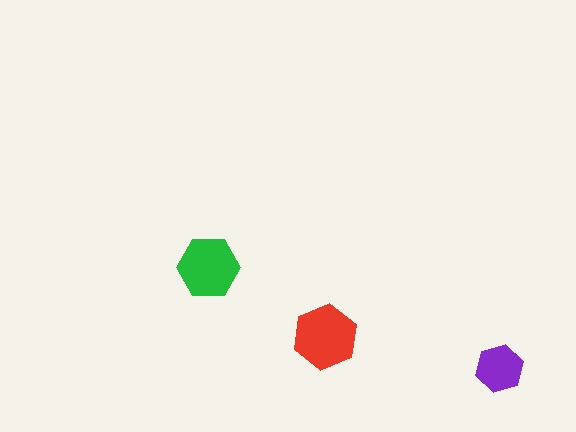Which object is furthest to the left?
The green hexagon is leftmost.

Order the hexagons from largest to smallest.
the red one, the green one, the purple one.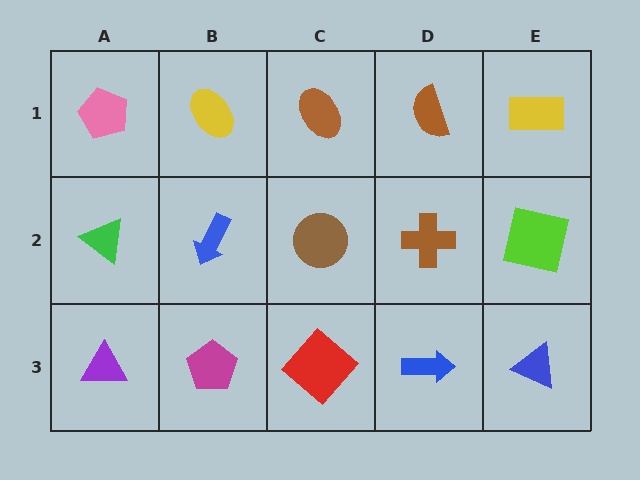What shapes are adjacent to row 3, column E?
A lime square (row 2, column E), a blue arrow (row 3, column D).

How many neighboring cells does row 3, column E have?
2.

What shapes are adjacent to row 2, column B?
A yellow ellipse (row 1, column B), a magenta pentagon (row 3, column B), a green triangle (row 2, column A), a brown circle (row 2, column C).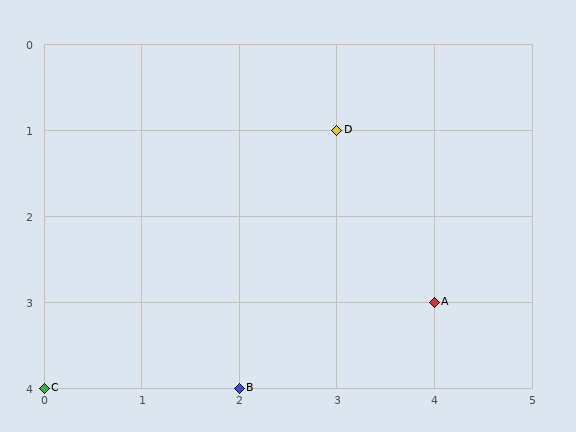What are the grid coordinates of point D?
Point D is at grid coordinates (3, 1).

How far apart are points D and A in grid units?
Points D and A are 1 column and 2 rows apart (about 2.2 grid units diagonally).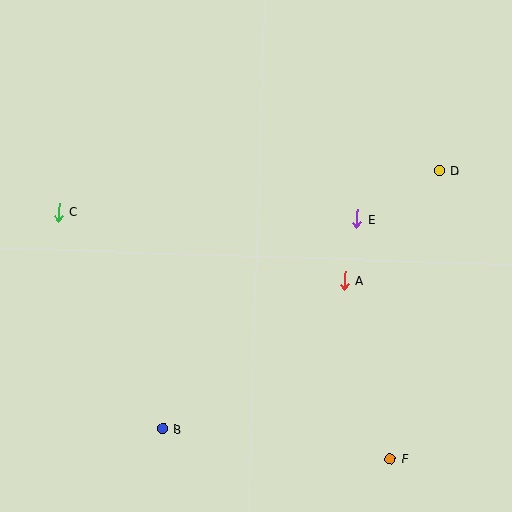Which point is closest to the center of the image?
Point A at (345, 281) is closest to the center.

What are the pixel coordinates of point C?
Point C is at (59, 212).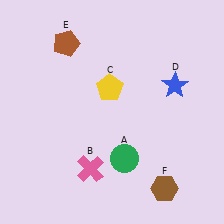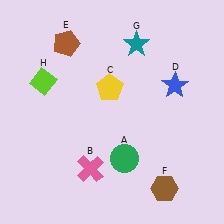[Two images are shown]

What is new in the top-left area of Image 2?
A lime diamond (H) was added in the top-left area of Image 2.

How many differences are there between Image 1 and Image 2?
There are 2 differences between the two images.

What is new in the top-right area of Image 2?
A teal star (G) was added in the top-right area of Image 2.